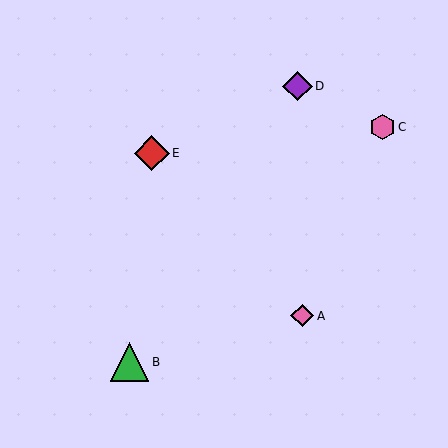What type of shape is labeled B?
Shape B is a green triangle.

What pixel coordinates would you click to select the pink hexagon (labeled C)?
Click at (383, 127) to select the pink hexagon C.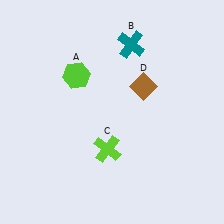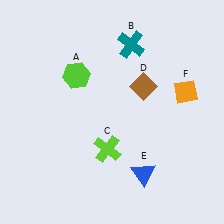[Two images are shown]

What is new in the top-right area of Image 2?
An orange diamond (F) was added in the top-right area of Image 2.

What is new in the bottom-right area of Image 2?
A blue triangle (E) was added in the bottom-right area of Image 2.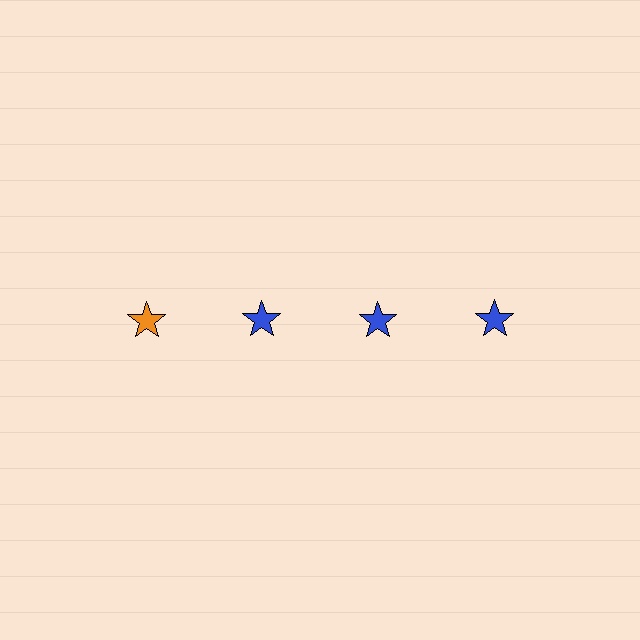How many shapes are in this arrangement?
There are 4 shapes arranged in a grid pattern.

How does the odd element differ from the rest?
It has a different color: orange instead of blue.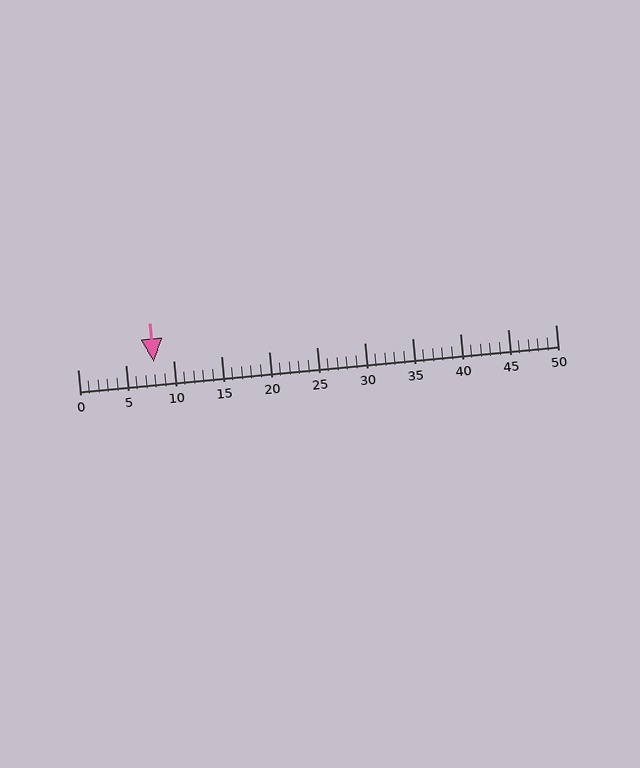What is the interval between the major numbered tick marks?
The major tick marks are spaced 5 units apart.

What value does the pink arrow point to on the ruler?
The pink arrow points to approximately 8.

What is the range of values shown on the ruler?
The ruler shows values from 0 to 50.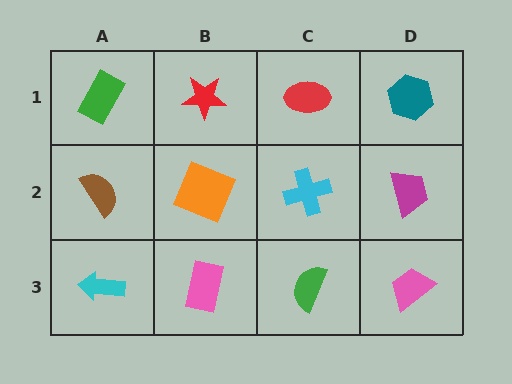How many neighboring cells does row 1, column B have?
3.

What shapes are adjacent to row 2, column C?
A red ellipse (row 1, column C), a green semicircle (row 3, column C), an orange square (row 2, column B), a magenta trapezoid (row 2, column D).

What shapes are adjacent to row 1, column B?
An orange square (row 2, column B), a green rectangle (row 1, column A), a red ellipse (row 1, column C).